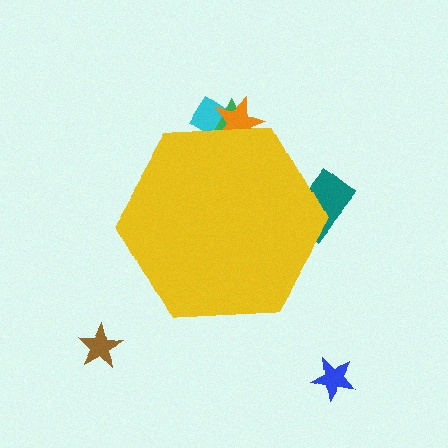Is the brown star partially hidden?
No, the brown star is fully visible.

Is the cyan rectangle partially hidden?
Yes, the cyan rectangle is partially hidden behind the yellow hexagon.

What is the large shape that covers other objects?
A yellow hexagon.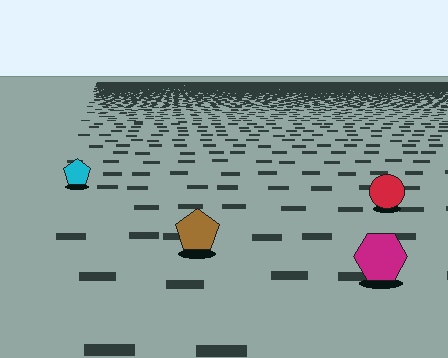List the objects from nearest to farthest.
From nearest to farthest: the magenta hexagon, the brown pentagon, the red circle, the cyan pentagon.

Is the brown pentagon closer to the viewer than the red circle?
Yes. The brown pentagon is closer — you can tell from the texture gradient: the ground texture is coarser near it.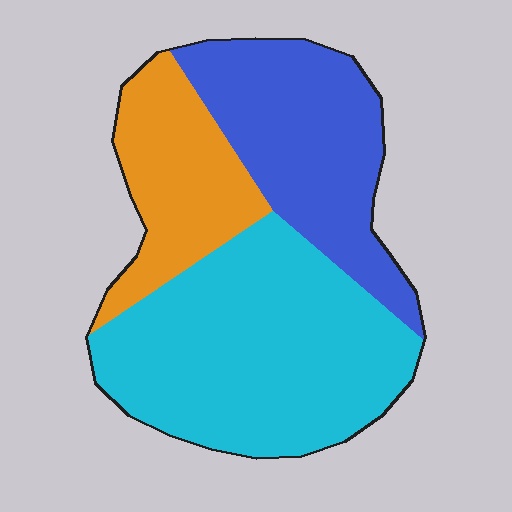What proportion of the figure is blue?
Blue covers 30% of the figure.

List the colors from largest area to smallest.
From largest to smallest: cyan, blue, orange.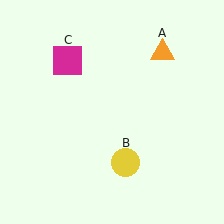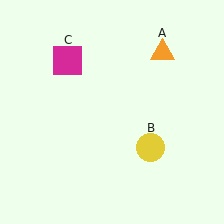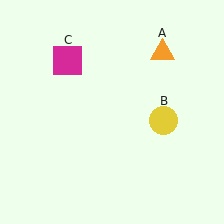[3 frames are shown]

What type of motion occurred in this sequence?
The yellow circle (object B) rotated counterclockwise around the center of the scene.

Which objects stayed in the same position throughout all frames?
Orange triangle (object A) and magenta square (object C) remained stationary.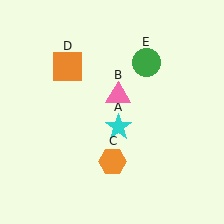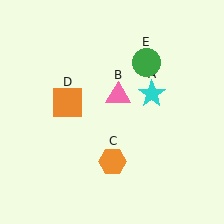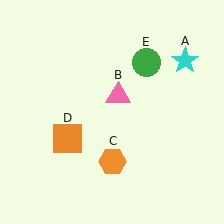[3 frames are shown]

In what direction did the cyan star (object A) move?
The cyan star (object A) moved up and to the right.